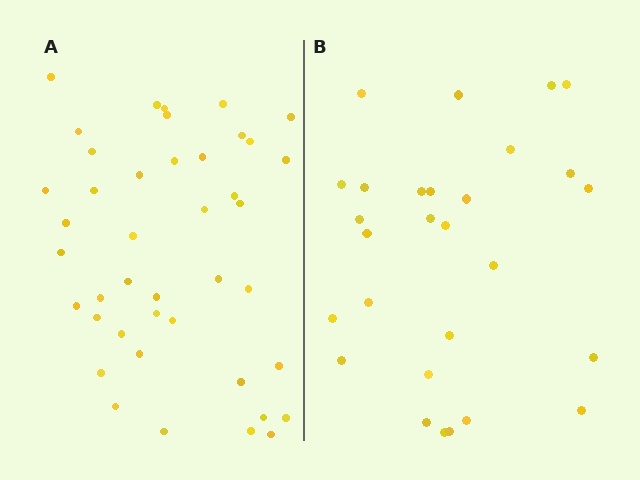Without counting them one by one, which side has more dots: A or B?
Region A (the left region) has more dots.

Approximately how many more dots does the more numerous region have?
Region A has approximately 15 more dots than region B.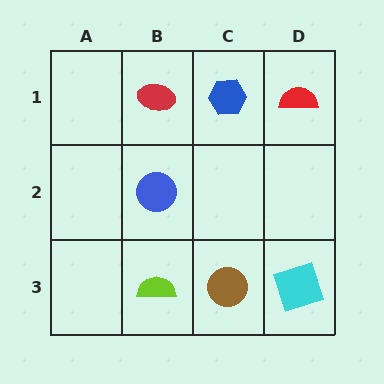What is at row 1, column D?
A red semicircle.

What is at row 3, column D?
A cyan square.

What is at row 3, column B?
A lime semicircle.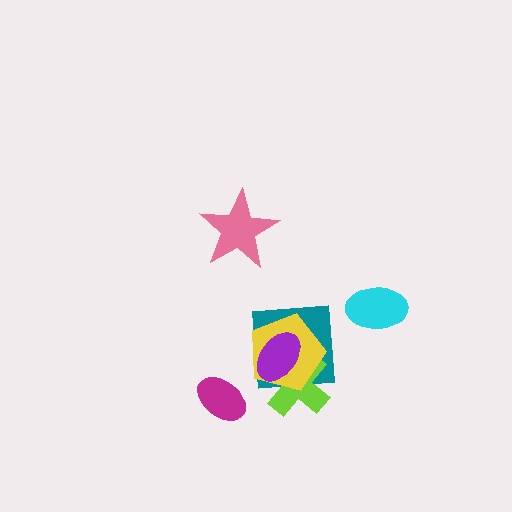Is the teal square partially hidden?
Yes, it is partially covered by another shape.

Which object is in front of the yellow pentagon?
The purple ellipse is in front of the yellow pentagon.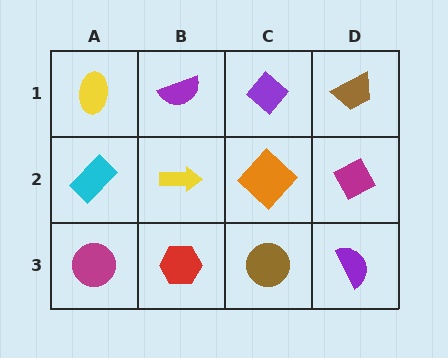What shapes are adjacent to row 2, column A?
A yellow ellipse (row 1, column A), a magenta circle (row 3, column A), a yellow arrow (row 2, column B).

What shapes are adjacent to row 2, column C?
A purple diamond (row 1, column C), a brown circle (row 3, column C), a yellow arrow (row 2, column B), a magenta diamond (row 2, column D).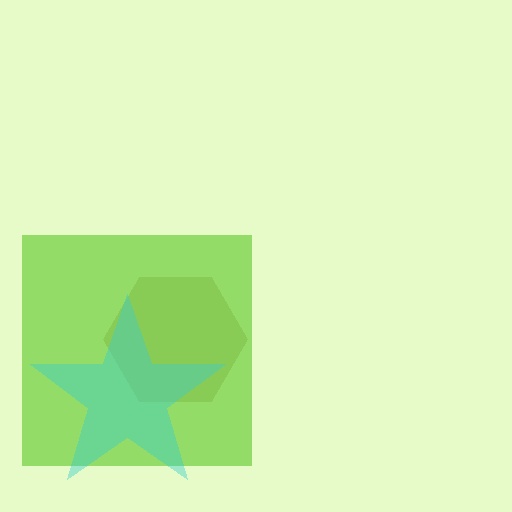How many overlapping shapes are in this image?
There are 3 overlapping shapes in the image.